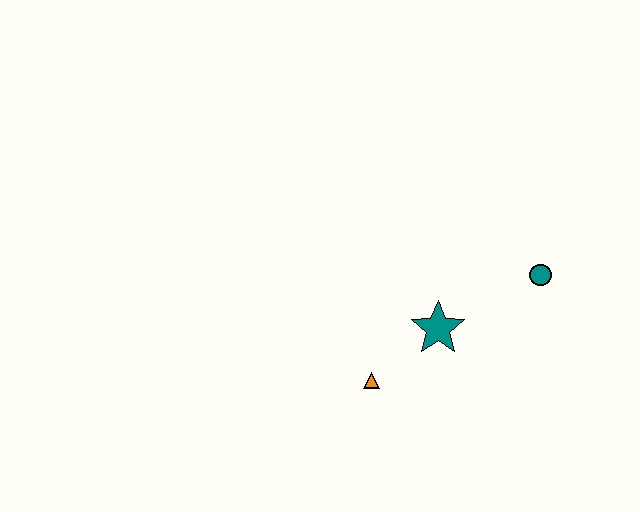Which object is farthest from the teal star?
The teal circle is farthest from the teal star.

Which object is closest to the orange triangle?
The teal star is closest to the orange triangle.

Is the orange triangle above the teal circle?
No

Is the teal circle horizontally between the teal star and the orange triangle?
No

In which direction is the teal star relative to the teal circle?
The teal star is to the left of the teal circle.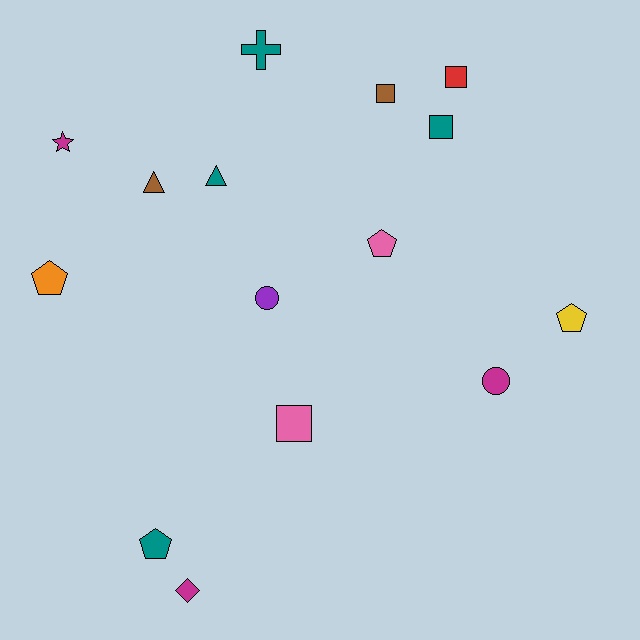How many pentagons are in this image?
There are 4 pentagons.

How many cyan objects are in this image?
There are no cyan objects.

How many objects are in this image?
There are 15 objects.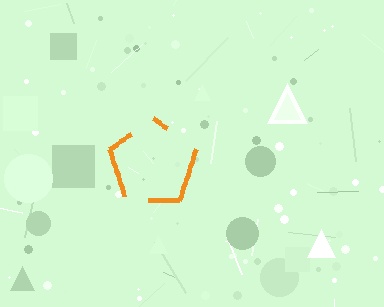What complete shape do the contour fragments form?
The contour fragments form a pentagon.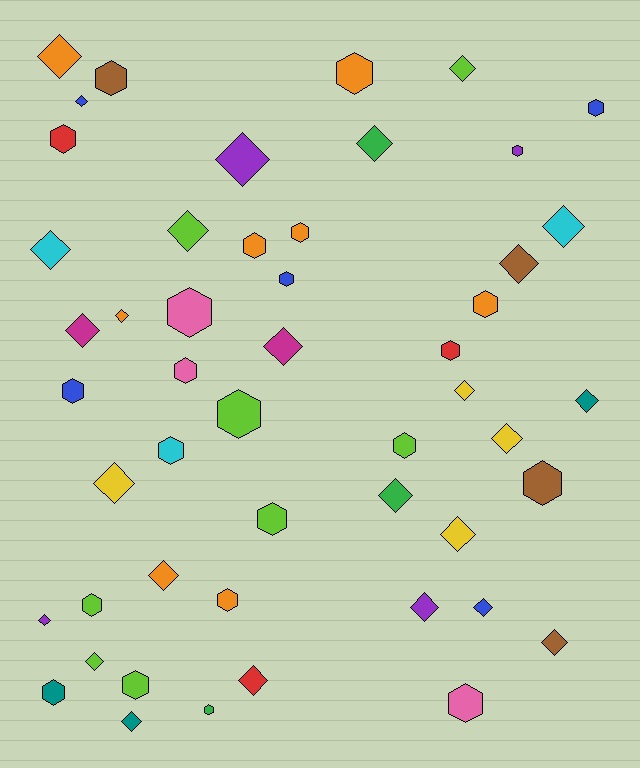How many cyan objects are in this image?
There are 3 cyan objects.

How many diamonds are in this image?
There are 26 diamonds.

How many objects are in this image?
There are 50 objects.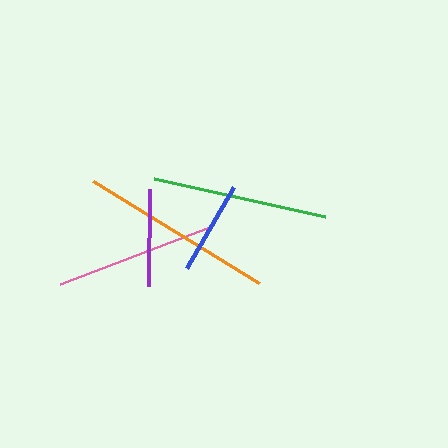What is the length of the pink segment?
The pink segment is approximately 163 pixels long.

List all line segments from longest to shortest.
From longest to shortest: orange, green, pink, purple, blue.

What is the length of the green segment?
The green segment is approximately 175 pixels long.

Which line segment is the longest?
The orange line is the longest at approximately 195 pixels.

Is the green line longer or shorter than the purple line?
The green line is longer than the purple line.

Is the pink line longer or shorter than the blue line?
The pink line is longer than the blue line.